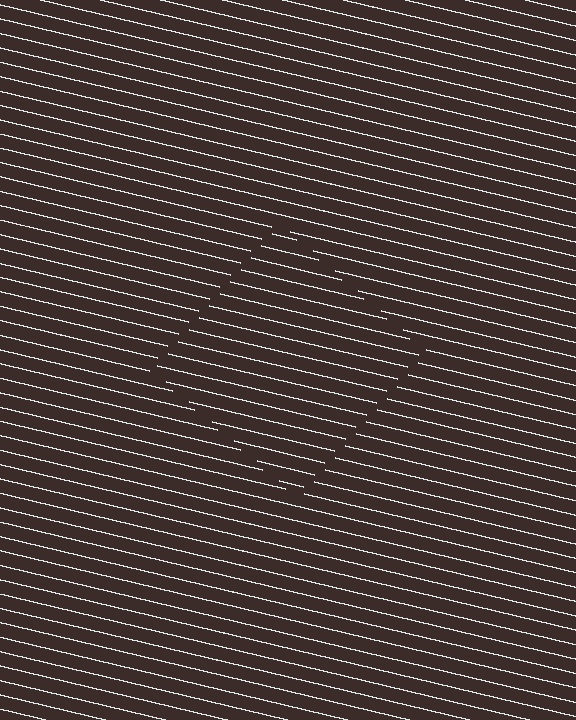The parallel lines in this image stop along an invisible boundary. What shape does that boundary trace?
An illusory square. The interior of the shape contains the same grating, shifted by half a period — the contour is defined by the phase discontinuity where line-ends from the inner and outer gratings abut.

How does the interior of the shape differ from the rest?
The interior of the shape contains the same grating, shifted by half a period — the contour is defined by the phase discontinuity where line-ends from the inner and outer gratings abut.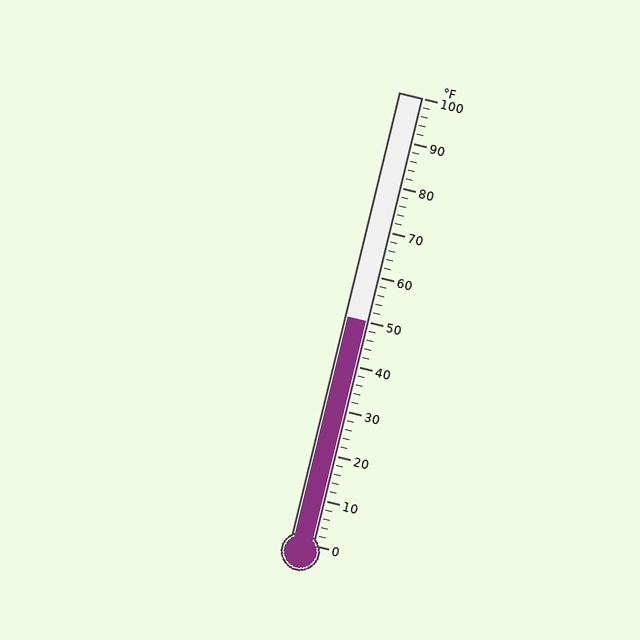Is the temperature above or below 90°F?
The temperature is below 90°F.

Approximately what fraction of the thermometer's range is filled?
The thermometer is filled to approximately 50% of its range.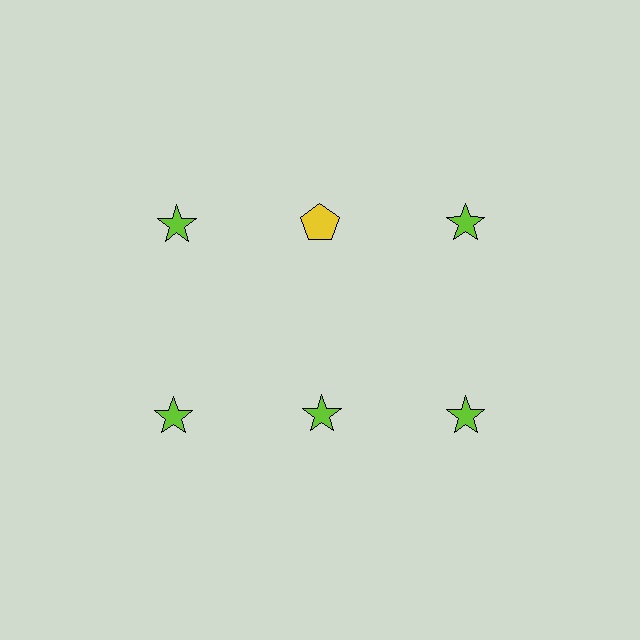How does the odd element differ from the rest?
It differs in both color (yellow instead of lime) and shape (pentagon instead of star).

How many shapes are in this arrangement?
There are 6 shapes arranged in a grid pattern.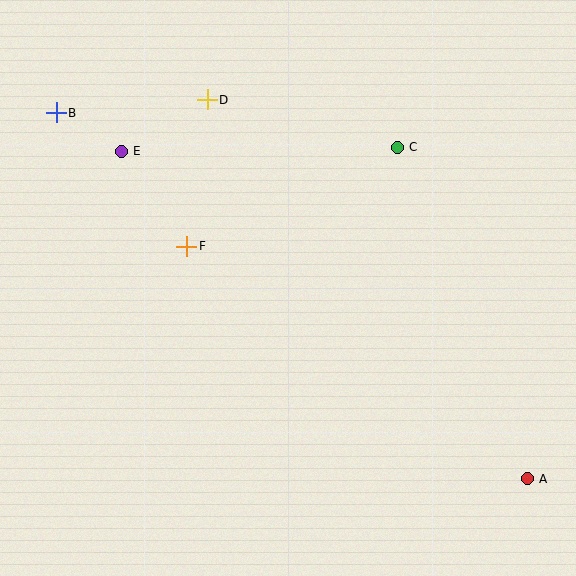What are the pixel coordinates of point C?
Point C is at (397, 147).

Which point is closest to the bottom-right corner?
Point A is closest to the bottom-right corner.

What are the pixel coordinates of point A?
Point A is at (527, 479).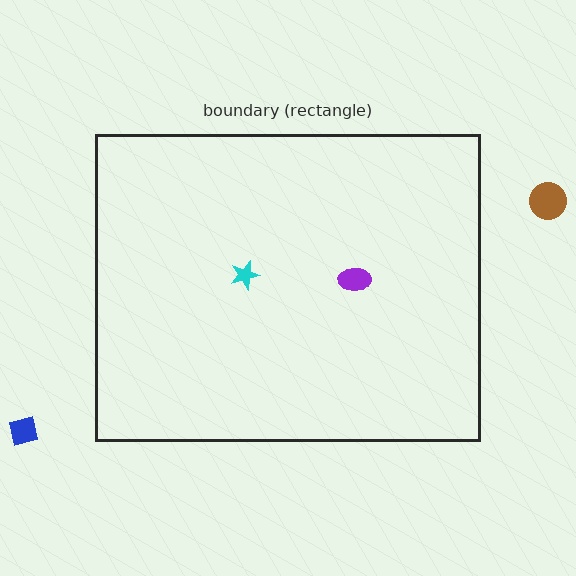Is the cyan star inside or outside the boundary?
Inside.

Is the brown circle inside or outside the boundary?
Outside.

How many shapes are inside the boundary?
2 inside, 2 outside.